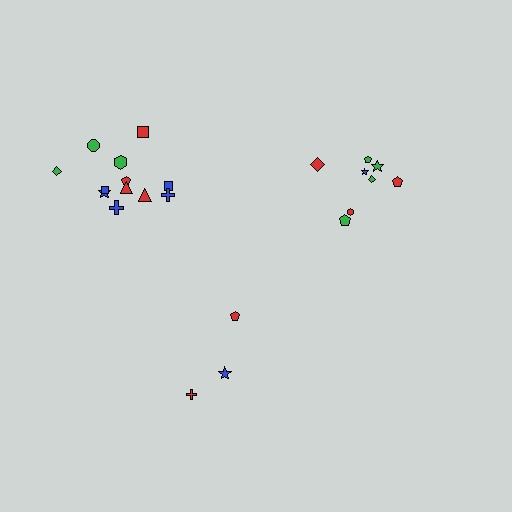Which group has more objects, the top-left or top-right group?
The top-left group.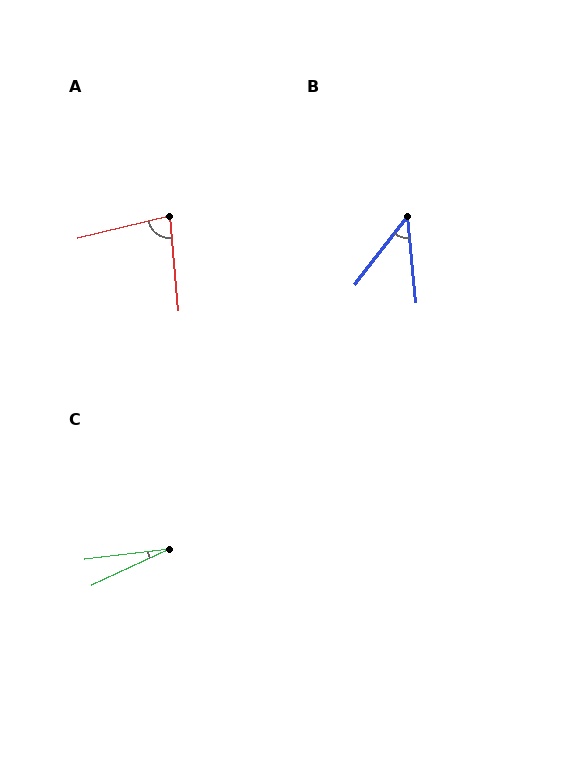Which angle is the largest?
A, at approximately 82 degrees.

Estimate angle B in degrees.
Approximately 43 degrees.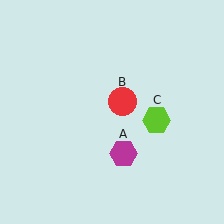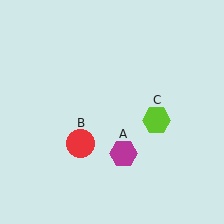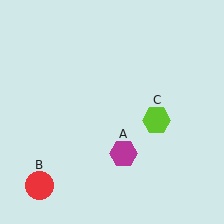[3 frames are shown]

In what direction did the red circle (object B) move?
The red circle (object B) moved down and to the left.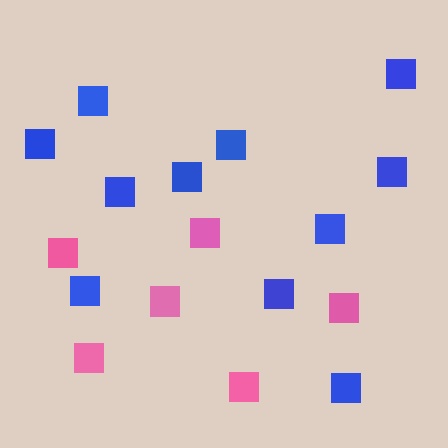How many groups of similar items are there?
There are 2 groups: one group of pink squares (6) and one group of blue squares (11).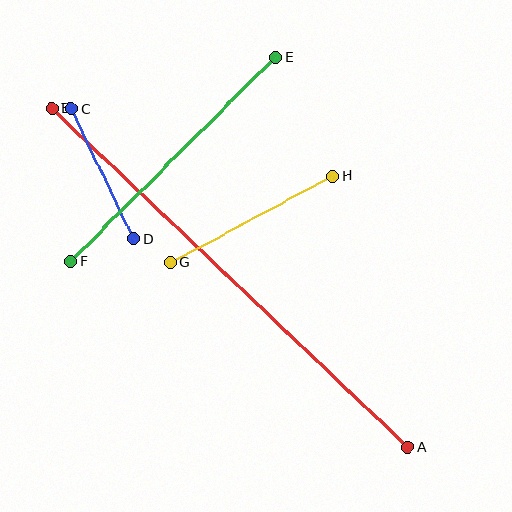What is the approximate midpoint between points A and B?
The midpoint is at approximately (230, 278) pixels.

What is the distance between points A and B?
The distance is approximately 491 pixels.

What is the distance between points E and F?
The distance is approximately 289 pixels.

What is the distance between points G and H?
The distance is approximately 184 pixels.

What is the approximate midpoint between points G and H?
The midpoint is at approximately (251, 219) pixels.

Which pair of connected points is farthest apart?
Points A and B are farthest apart.